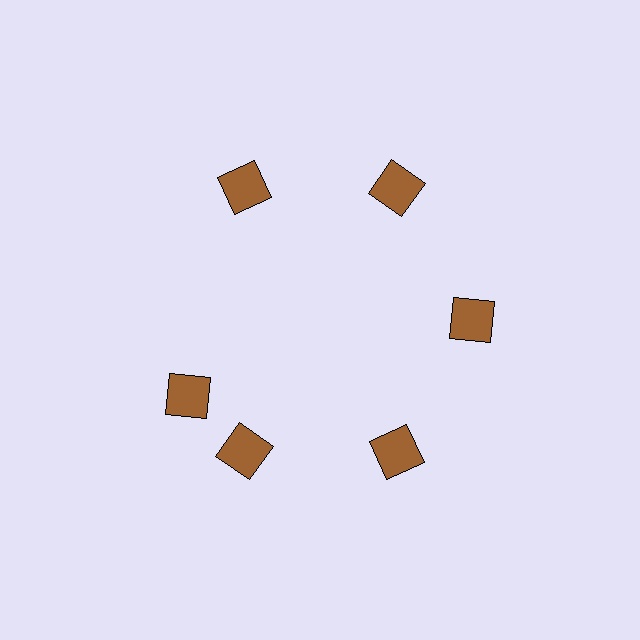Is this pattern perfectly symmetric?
No. The 6 brown squares are arranged in a ring, but one element near the 9 o'clock position is rotated out of alignment along the ring, breaking the 6-fold rotational symmetry.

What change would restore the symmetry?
The symmetry would be restored by rotating it back into even spacing with its neighbors so that all 6 squares sit at equal angles and equal distance from the center.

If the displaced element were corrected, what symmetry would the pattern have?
It would have 6-fold rotational symmetry — the pattern would map onto itself every 60 degrees.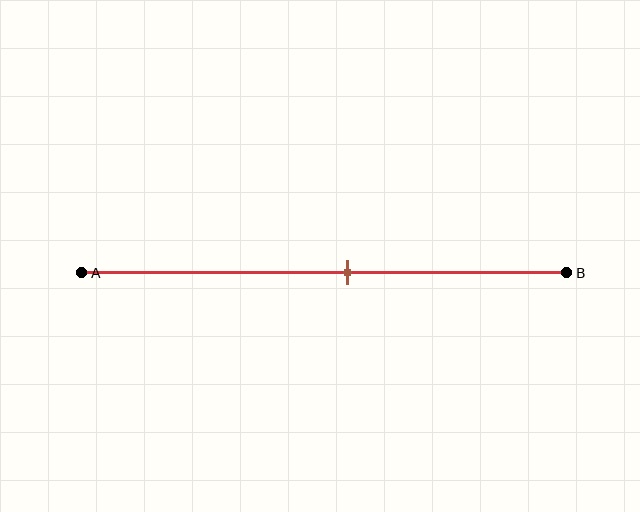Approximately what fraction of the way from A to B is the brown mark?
The brown mark is approximately 55% of the way from A to B.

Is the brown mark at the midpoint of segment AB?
No, the mark is at about 55% from A, not at the 50% midpoint.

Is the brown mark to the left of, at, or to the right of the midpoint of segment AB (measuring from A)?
The brown mark is to the right of the midpoint of segment AB.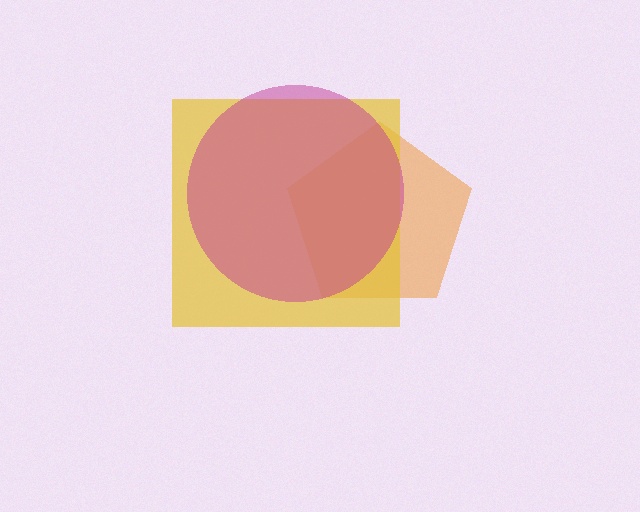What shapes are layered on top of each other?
The layered shapes are: an orange pentagon, a yellow square, a magenta circle.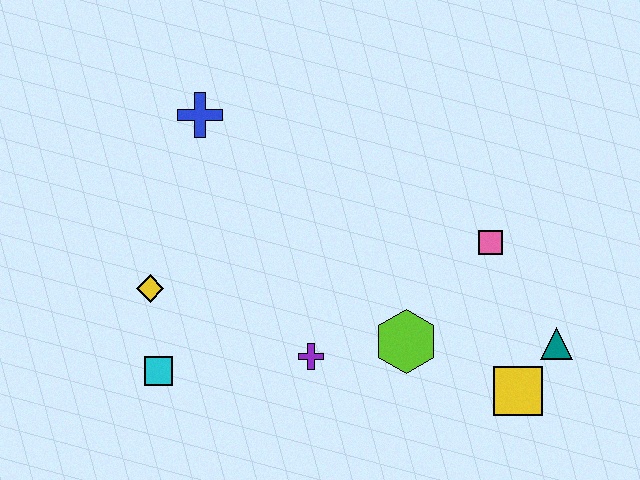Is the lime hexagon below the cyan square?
No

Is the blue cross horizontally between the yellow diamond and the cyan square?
No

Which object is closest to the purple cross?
The lime hexagon is closest to the purple cross.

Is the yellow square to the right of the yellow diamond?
Yes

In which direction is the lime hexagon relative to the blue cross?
The lime hexagon is below the blue cross.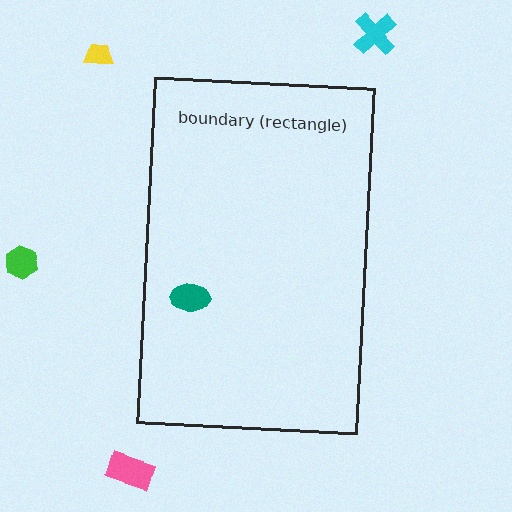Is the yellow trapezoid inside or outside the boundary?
Outside.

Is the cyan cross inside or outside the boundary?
Outside.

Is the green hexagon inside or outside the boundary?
Outside.